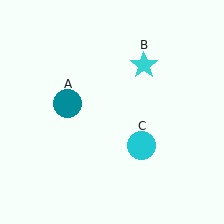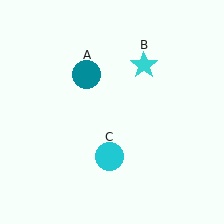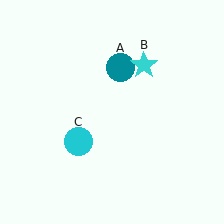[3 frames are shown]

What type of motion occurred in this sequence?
The teal circle (object A), cyan circle (object C) rotated clockwise around the center of the scene.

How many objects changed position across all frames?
2 objects changed position: teal circle (object A), cyan circle (object C).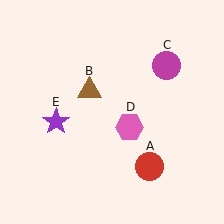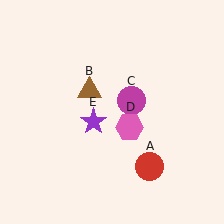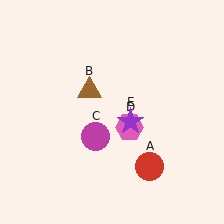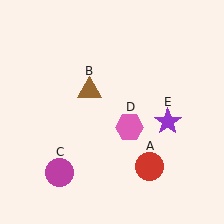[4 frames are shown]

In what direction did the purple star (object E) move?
The purple star (object E) moved right.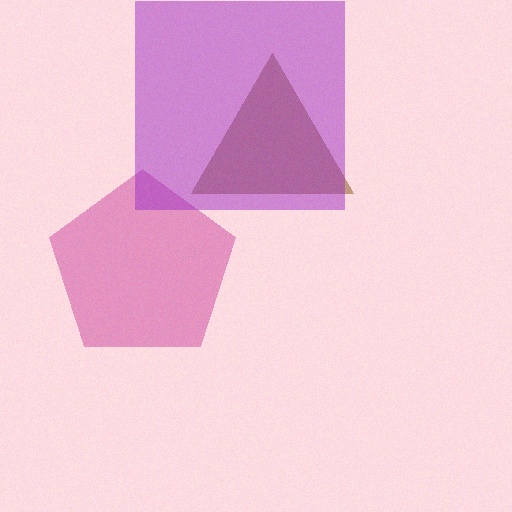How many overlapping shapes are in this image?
There are 3 overlapping shapes in the image.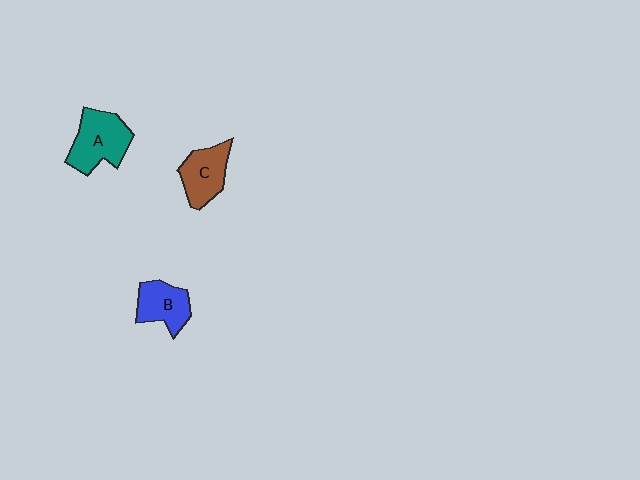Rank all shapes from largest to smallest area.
From largest to smallest: A (teal), C (brown), B (blue).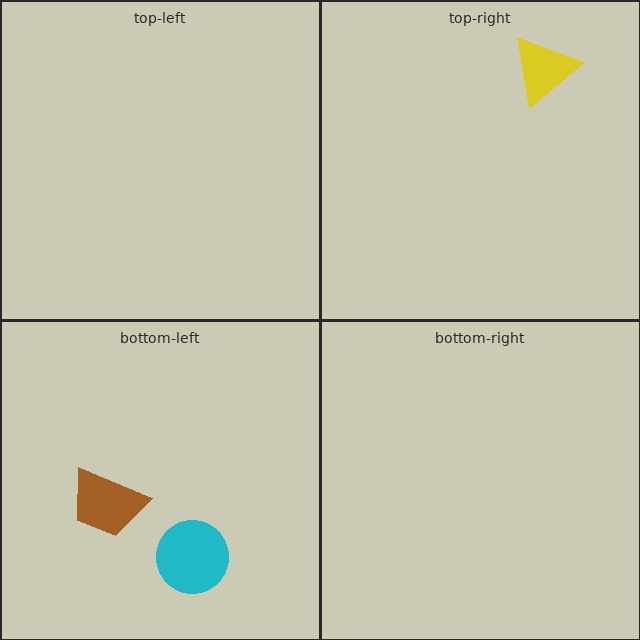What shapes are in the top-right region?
The yellow triangle.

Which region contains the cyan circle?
The bottom-left region.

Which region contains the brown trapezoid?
The bottom-left region.